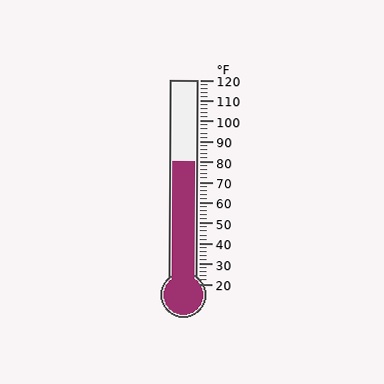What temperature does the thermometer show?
The thermometer shows approximately 80°F.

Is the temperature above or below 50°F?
The temperature is above 50°F.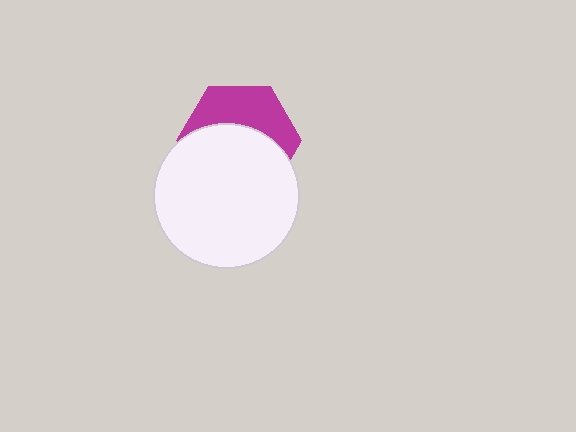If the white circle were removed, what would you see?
You would see the complete magenta hexagon.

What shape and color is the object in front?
The object in front is a white circle.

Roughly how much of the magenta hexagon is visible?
A small part of it is visible (roughly 42%).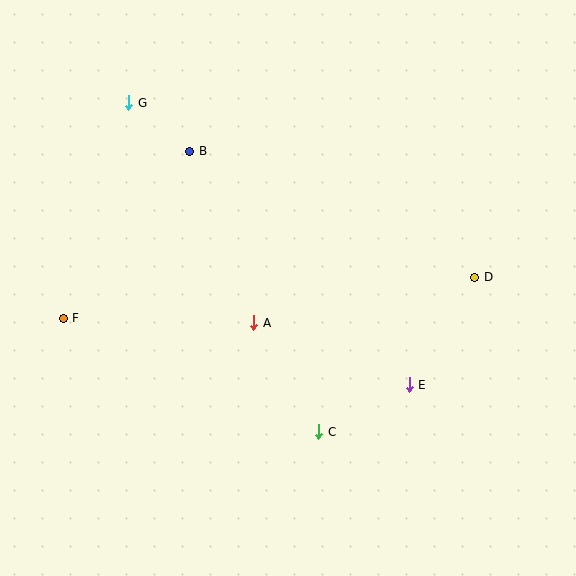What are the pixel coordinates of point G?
Point G is at (129, 103).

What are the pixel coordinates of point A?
Point A is at (254, 323).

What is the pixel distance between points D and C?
The distance between D and C is 219 pixels.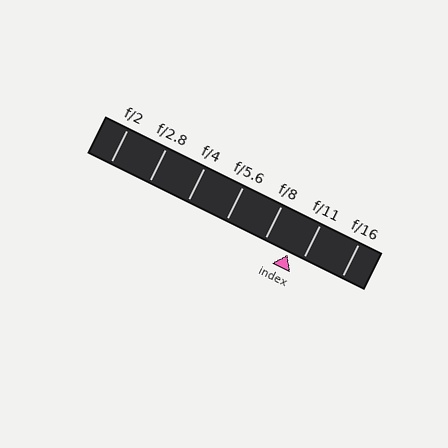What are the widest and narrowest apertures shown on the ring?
The widest aperture shown is f/2 and the narrowest is f/16.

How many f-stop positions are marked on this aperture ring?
There are 7 f-stop positions marked.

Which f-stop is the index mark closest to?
The index mark is closest to f/11.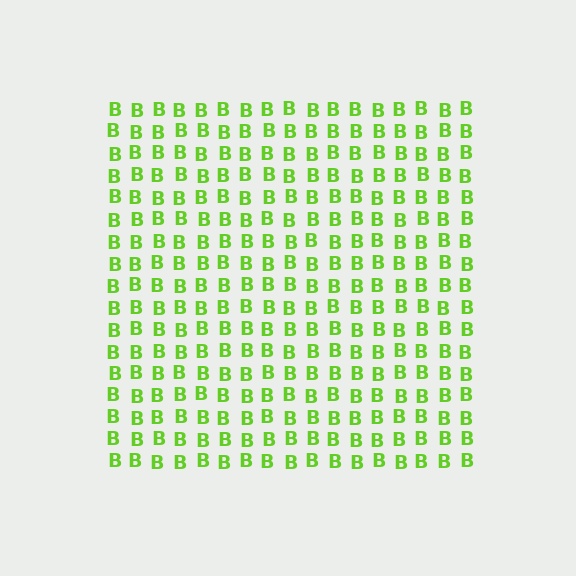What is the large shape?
The large shape is a square.